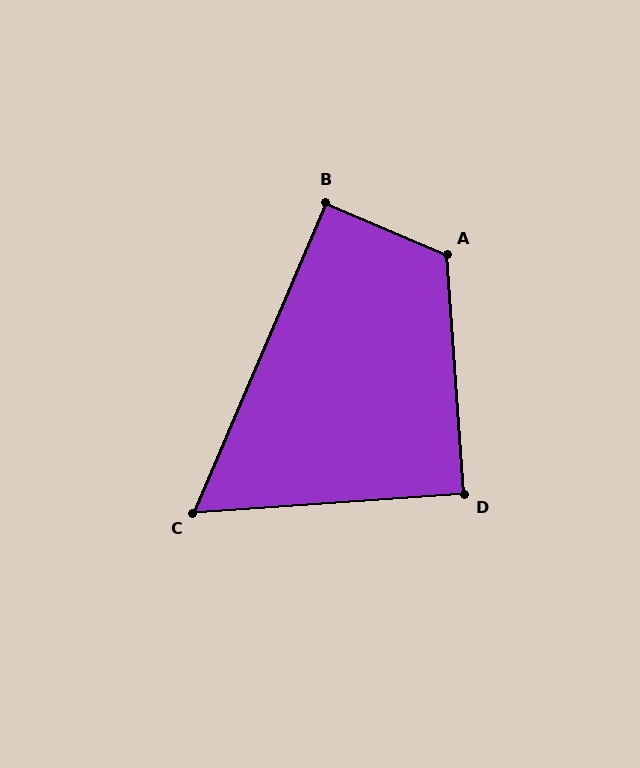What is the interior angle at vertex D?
Approximately 90 degrees (approximately right).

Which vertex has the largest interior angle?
A, at approximately 117 degrees.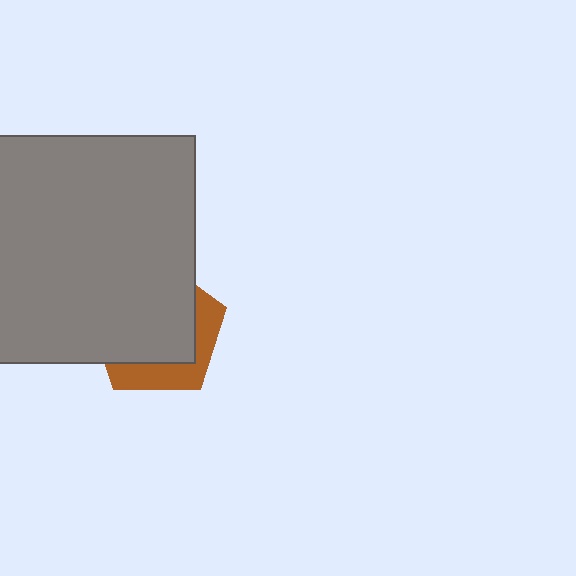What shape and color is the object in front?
The object in front is a gray square.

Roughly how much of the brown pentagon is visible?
A small part of it is visible (roughly 32%).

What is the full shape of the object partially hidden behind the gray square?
The partially hidden object is a brown pentagon.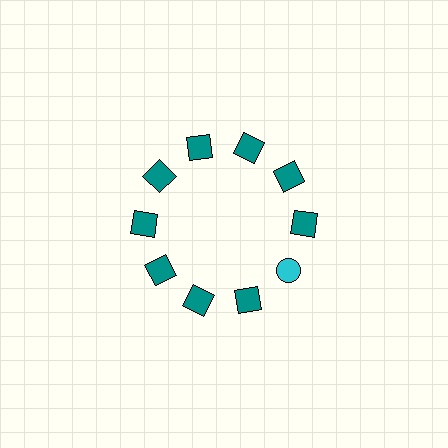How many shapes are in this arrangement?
There are 10 shapes arranged in a ring pattern.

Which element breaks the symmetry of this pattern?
The cyan circle at roughly the 4 o'clock position breaks the symmetry. All other shapes are teal squares.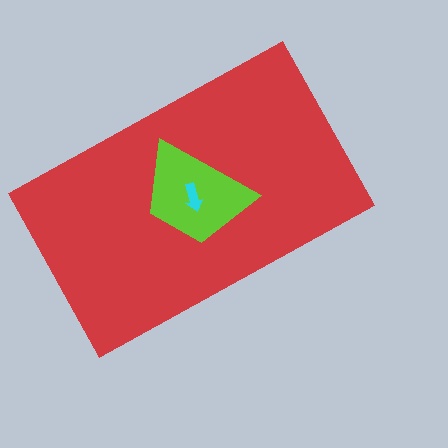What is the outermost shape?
The red rectangle.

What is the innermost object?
The cyan arrow.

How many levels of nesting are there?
3.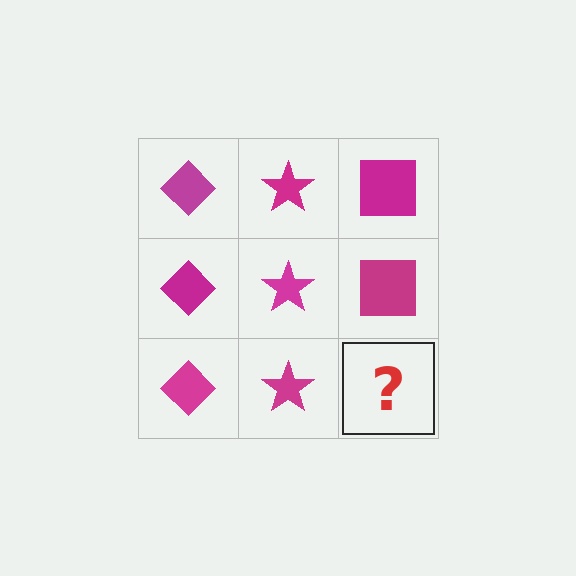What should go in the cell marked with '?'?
The missing cell should contain a magenta square.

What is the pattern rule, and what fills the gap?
The rule is that each column has a consistent shape. The gap should be filled with a magenta square.